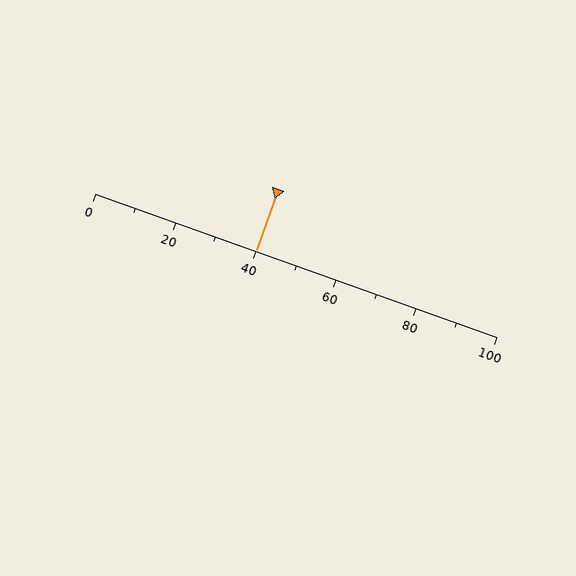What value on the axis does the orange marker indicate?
The marker indicates approximately 40.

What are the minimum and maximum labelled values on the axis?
The axis runs from 0 to 100.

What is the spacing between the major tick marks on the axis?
The major ticks are spaced 20 apart.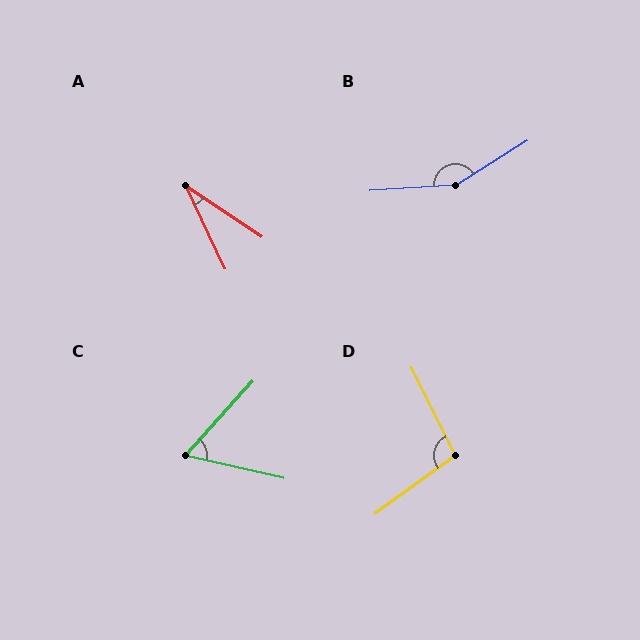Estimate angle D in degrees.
Approximately 99 degrees.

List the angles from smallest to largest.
A (31°), C (61°), D (99°), B (152°).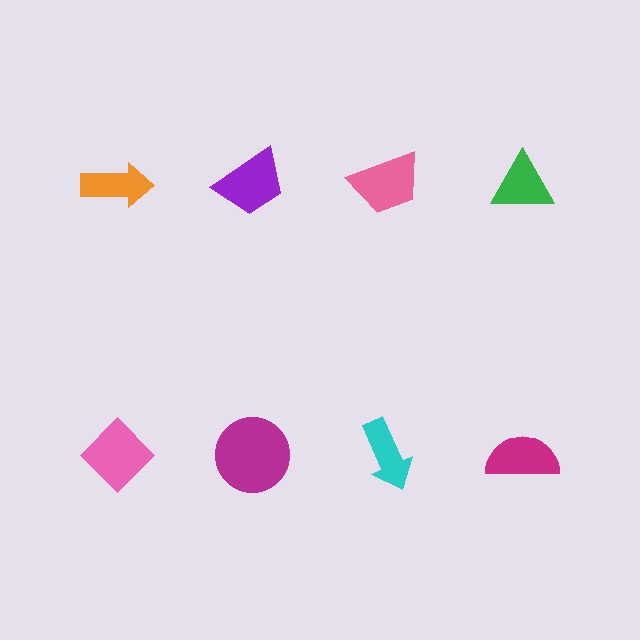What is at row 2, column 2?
A magenta circle.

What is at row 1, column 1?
An orange arrow.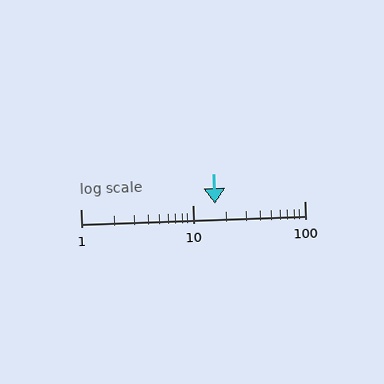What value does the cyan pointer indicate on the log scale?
The pointer indicates approximately 16.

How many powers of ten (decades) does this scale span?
The scale spans 2 decades, from 1 to 100.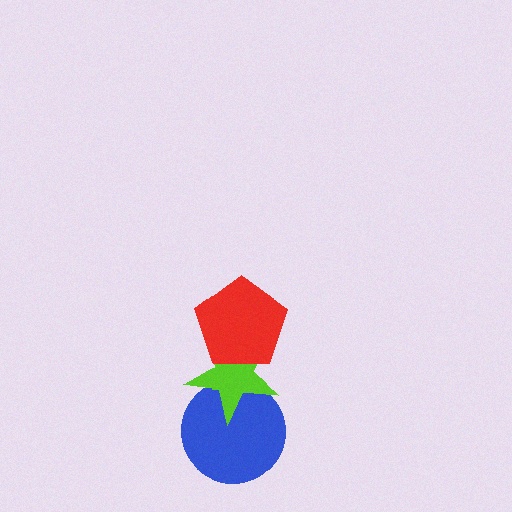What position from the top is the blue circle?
The blue circle is 3rd from the top.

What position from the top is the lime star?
The lime star is 2nd from the top.